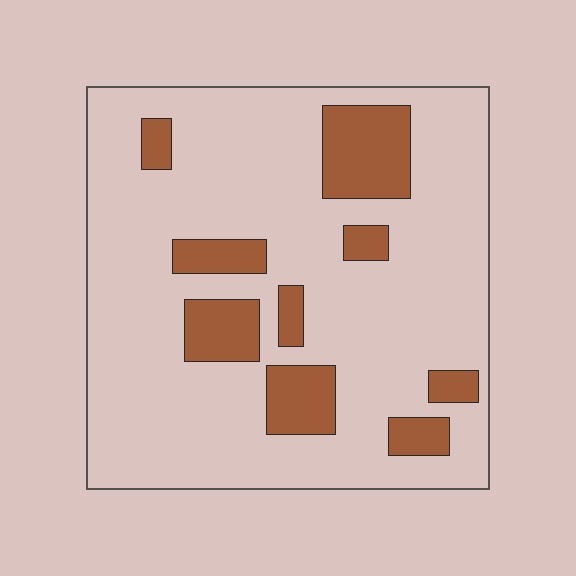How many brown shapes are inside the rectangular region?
9.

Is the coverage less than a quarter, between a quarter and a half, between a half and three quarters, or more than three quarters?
Less than a quarter.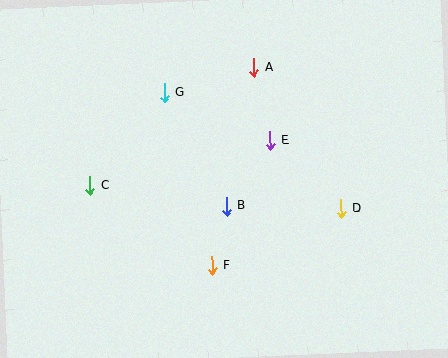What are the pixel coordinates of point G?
Point G is at (165, 93).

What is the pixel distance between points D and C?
The distance between D and C is 252 pixels.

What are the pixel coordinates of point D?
Point D is at (341, 209).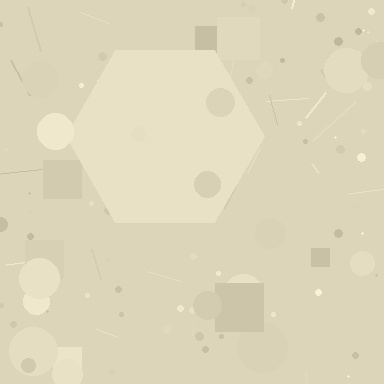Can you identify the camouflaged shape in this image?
The camouflaged shape is a hexagon.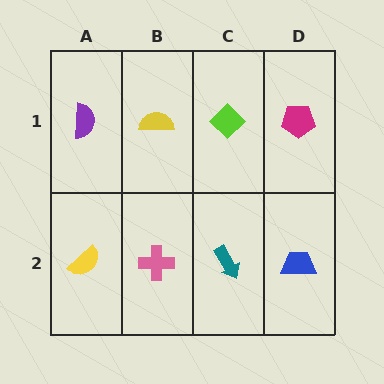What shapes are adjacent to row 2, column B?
A yellow semicircle (row 1, column B), a yellow semicircle (row 2, column A), a teal arrow (row 2, column C).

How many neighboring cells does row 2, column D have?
2.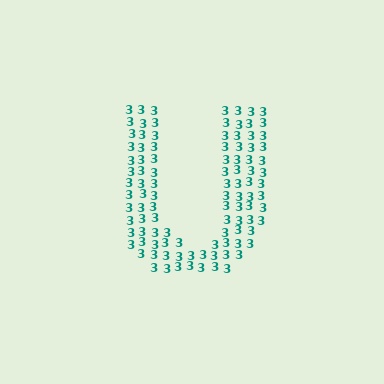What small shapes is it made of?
It is made of small digit 3's.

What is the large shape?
The large shape is the letter U.